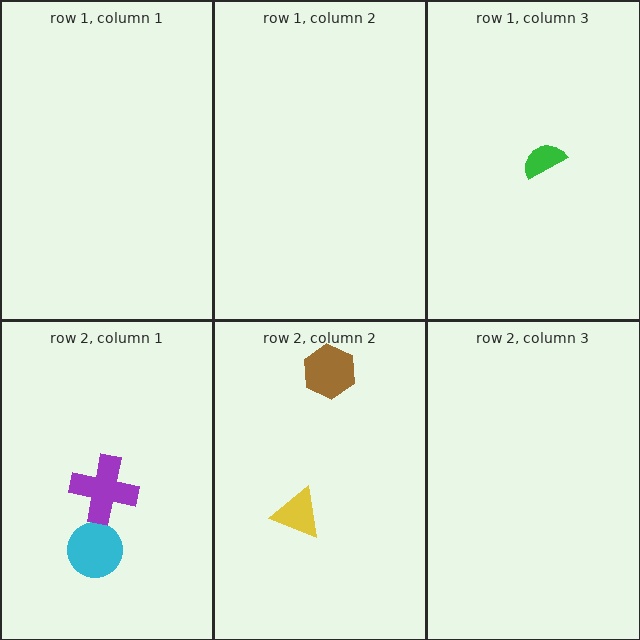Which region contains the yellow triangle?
The row 2, column 2 region.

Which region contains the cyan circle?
The row 2, column 1 region.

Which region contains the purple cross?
The row 2, column 1 region.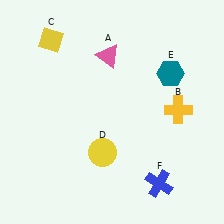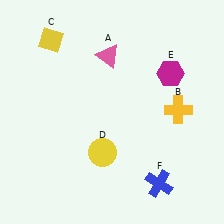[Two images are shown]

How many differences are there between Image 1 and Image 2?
There is 1 difference between the two images.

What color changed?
The hexagon (E) changed from teal in Image 1 to magenta in Image 2.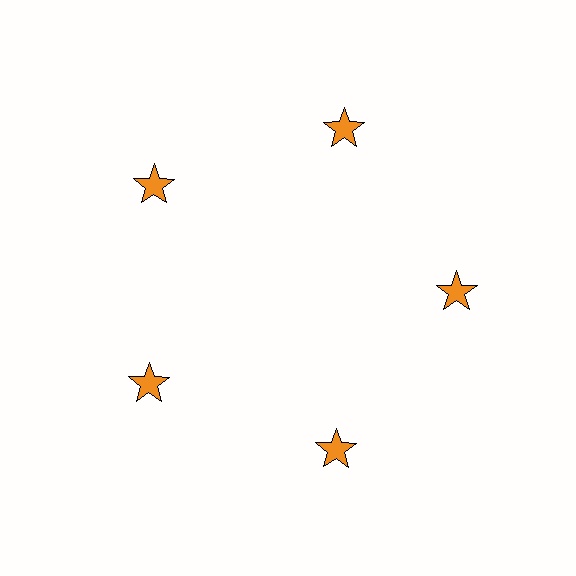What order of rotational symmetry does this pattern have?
This pattern has 5-fold rotational symmetry.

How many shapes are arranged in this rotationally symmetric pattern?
There are 5 shapes, arranged in 5 groups of 1.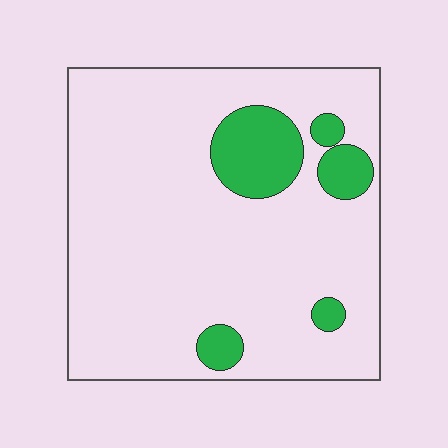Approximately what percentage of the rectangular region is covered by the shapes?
Approximately 15%.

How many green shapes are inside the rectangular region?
5.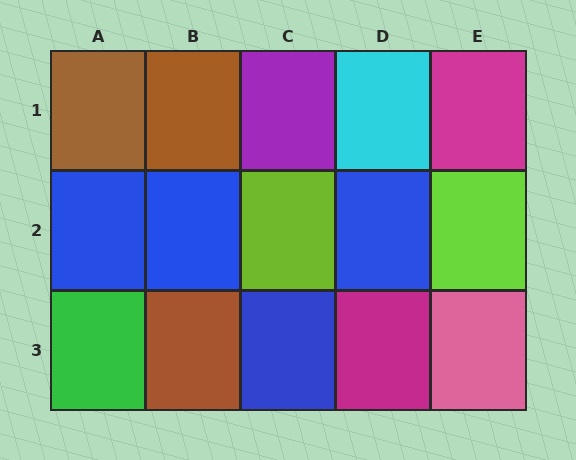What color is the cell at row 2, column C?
Lime.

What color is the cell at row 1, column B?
Brown.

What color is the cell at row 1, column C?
Purple.